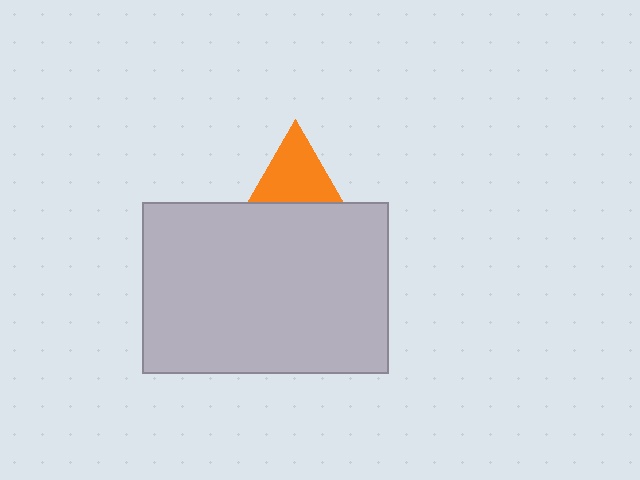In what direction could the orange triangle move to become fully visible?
The orange triangle could move up. That would shift it out from behind the light gray rectangle entirely.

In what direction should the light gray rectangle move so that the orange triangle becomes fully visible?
The light gray rectangle should move down. That is the shortest direction to clear the overlap and leave the orange triangle fully visible.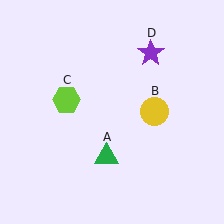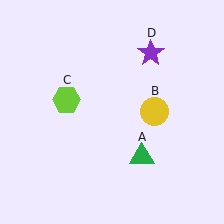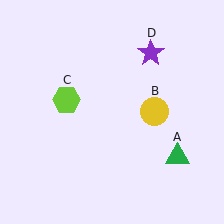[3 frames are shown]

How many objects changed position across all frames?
1 object changed position: green triangle (object A).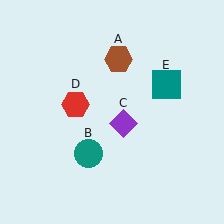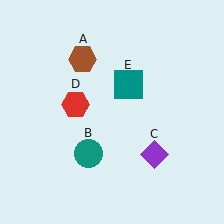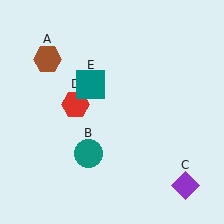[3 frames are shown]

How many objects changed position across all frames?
3 objects changed position: brown hexagon (object A), purple diamond (object C), teal square (object E).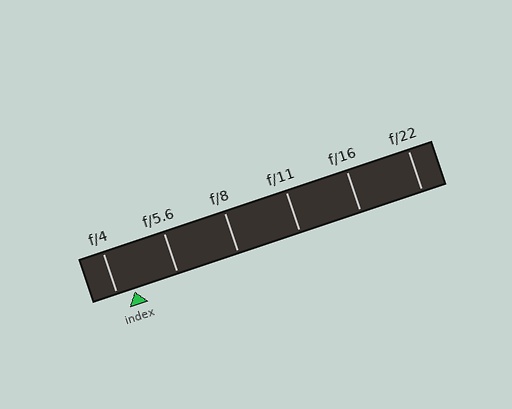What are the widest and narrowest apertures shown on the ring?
The widest aperture shown is f/4 and the narrowest is f/22.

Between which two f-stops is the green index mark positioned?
The index mark is between f/4 and f/5.6.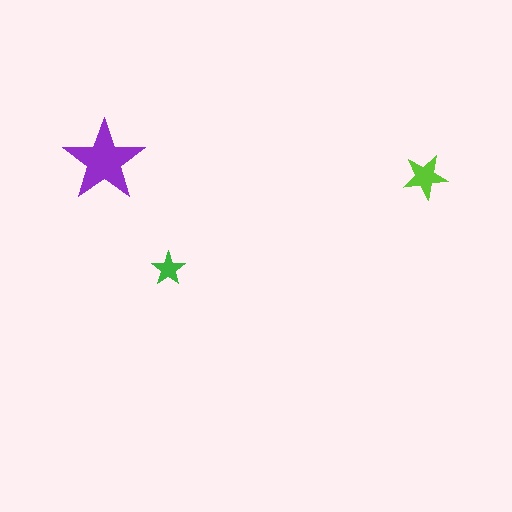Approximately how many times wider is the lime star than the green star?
About 1.5 times wider.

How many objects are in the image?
There are 3 objects in the image.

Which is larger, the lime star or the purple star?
The purple one.